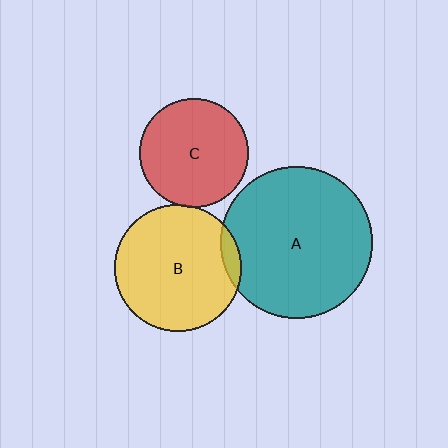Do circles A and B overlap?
Yes.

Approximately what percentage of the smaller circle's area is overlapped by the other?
Approximately 5%.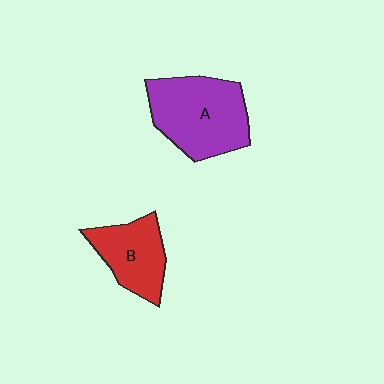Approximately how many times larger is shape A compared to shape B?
Approximately 1.5 times.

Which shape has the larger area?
Shape A (purple).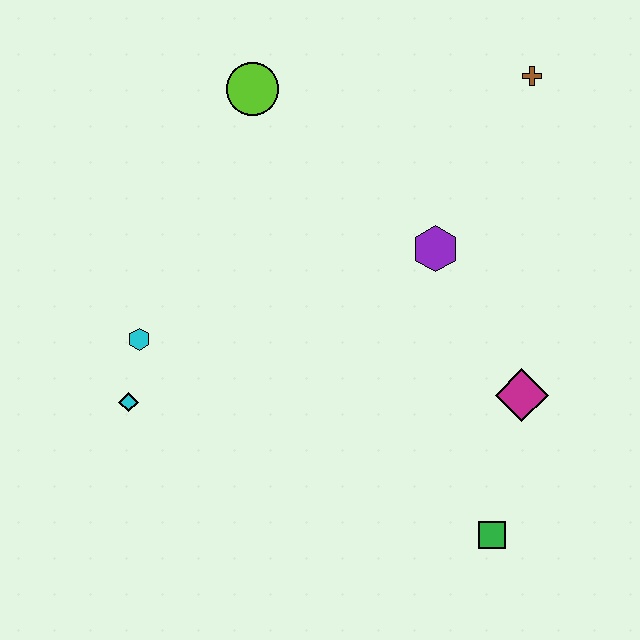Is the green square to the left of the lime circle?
No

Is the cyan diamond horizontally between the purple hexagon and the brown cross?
No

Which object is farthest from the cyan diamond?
The brown cross is farthest from the cyan diamond.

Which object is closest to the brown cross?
The purple hexagon is closest to the brown cross.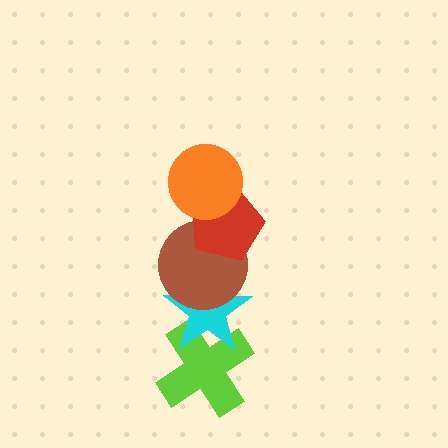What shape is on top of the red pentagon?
The orange circle is on top of the red pentagon.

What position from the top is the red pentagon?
The red pentagon is 2nd from the top.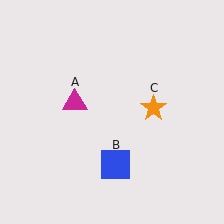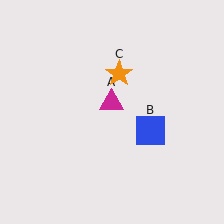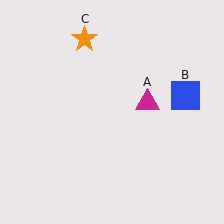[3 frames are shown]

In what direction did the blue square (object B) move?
The blue square (object B) moved up and to the right.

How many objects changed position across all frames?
3 objects changed position: magenta triangle (object A), blue square (object B), orange star (object C).